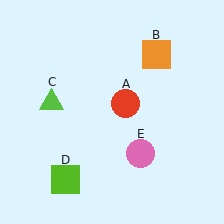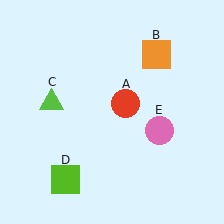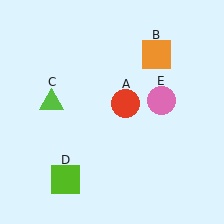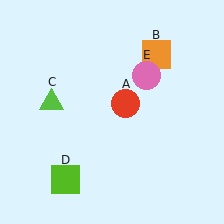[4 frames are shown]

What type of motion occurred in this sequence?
The pink circle (object E) rotated counterclockwise around the center of the scene.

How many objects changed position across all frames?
1 object changed position: pink circle (object E).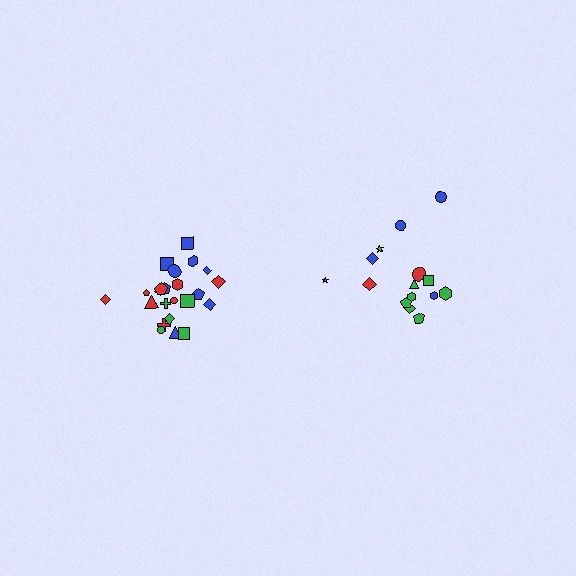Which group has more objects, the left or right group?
The left group.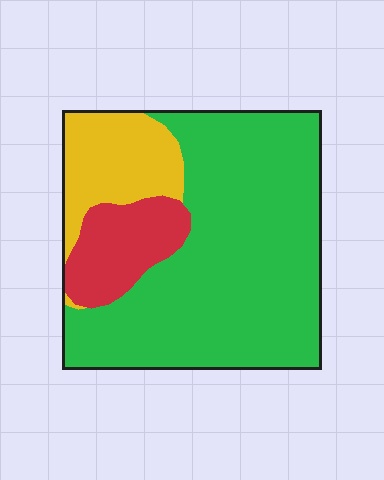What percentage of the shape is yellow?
Yellow takes up about one sixth (1/6) of the shape.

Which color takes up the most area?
Green, at roughly 70%.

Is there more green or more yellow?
Green.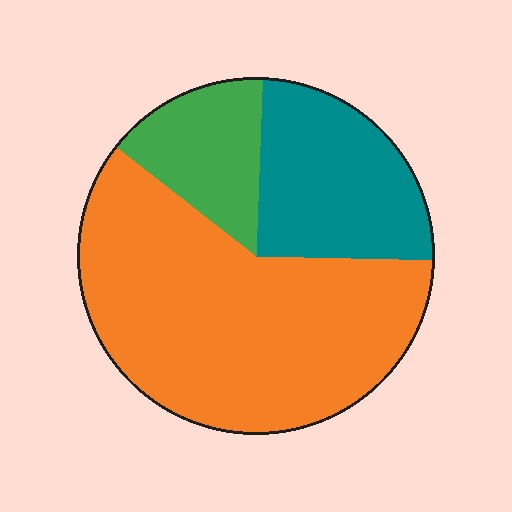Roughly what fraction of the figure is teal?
Teal takes up between a sixth and a third of the figure.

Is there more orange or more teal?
Orange.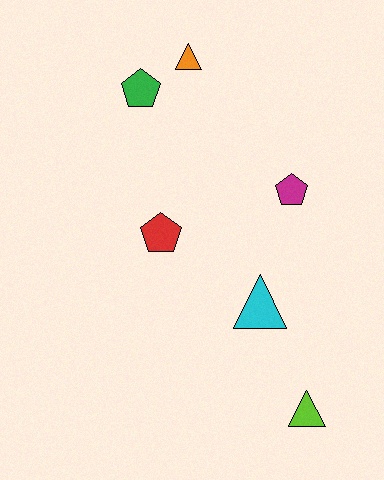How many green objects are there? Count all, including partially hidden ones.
There is 1 green object.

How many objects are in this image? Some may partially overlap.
There are 6 objects.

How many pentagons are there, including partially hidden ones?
There are 3 pentagons.